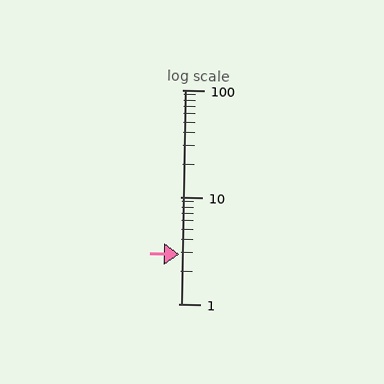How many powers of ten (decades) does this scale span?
The scale spans 2 decades, from 1 to 100.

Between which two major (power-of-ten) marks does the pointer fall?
The pointer is between 1 and 10.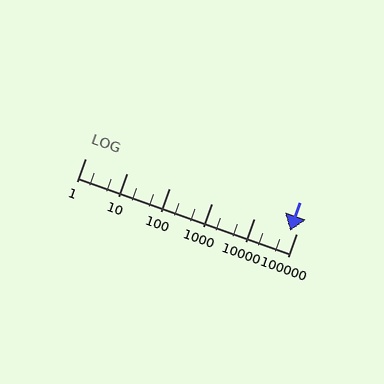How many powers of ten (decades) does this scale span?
The scale spans 5 decades, from 1 to 100000.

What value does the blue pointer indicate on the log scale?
The pointer indicates approximately 72000.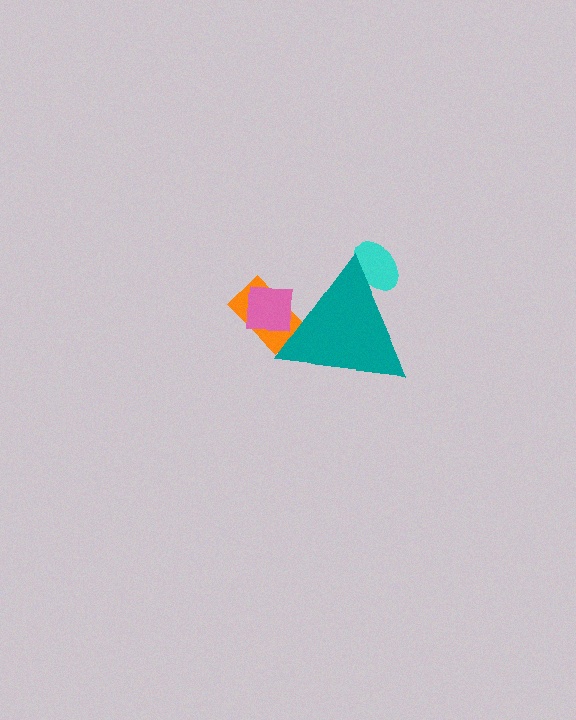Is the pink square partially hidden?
Yes, the pink square is partially hidden behind the teal triangle.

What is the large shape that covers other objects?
A teal triangle.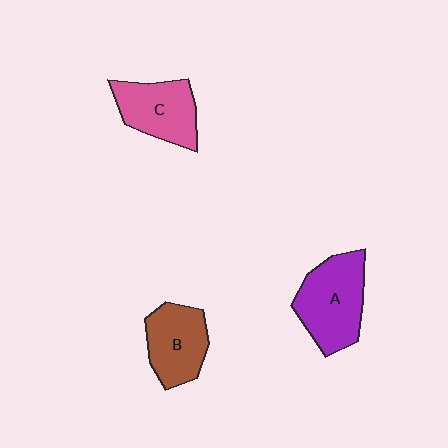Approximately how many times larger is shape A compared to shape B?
Approximately 1.3 times.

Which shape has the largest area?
Shape A (purple).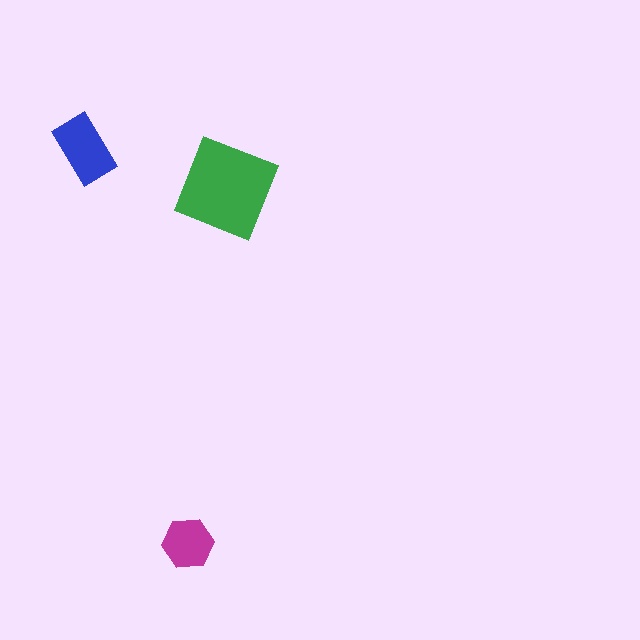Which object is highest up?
The blue rectangle is topmost.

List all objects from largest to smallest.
The green square, the blue rectangle, the magenta hexagon.